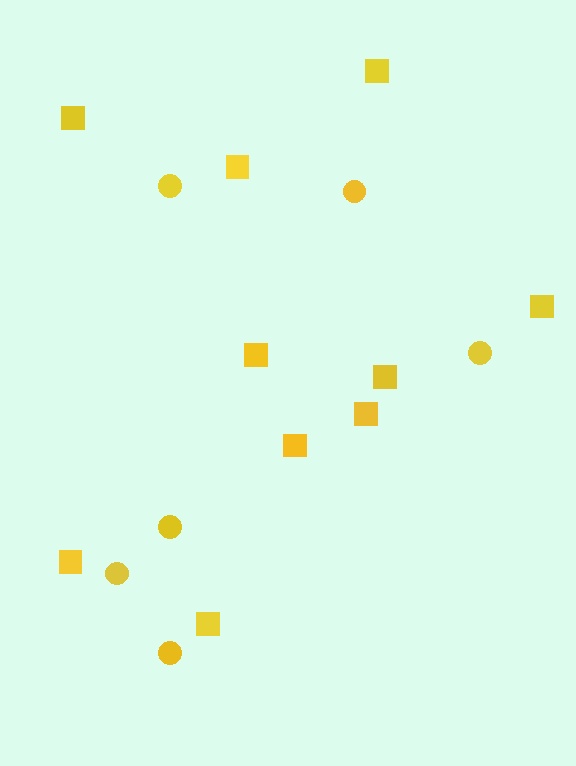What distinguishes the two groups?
There are 2 groups: one group of squares (10) and one group of circles (6).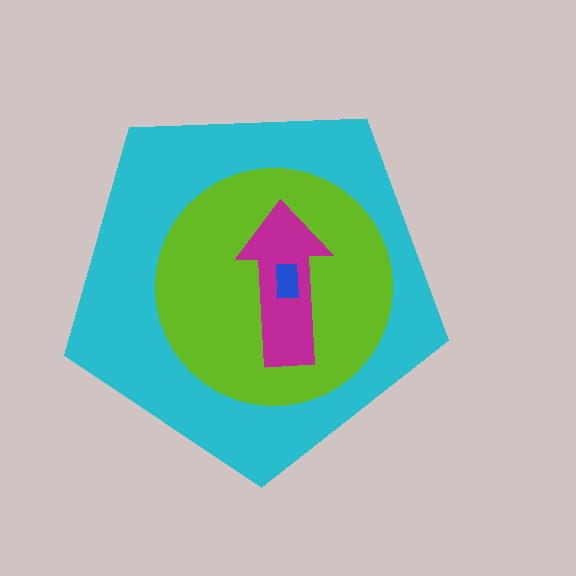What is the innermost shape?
The blue rectangle.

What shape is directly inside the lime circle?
The magenta arrow.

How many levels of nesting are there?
4.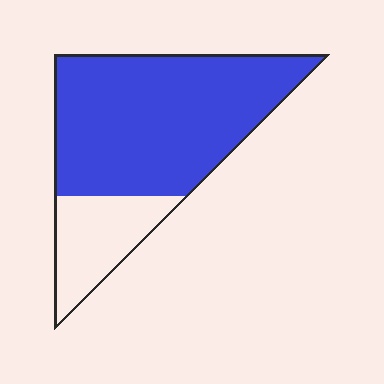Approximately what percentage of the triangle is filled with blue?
Approximately 75%.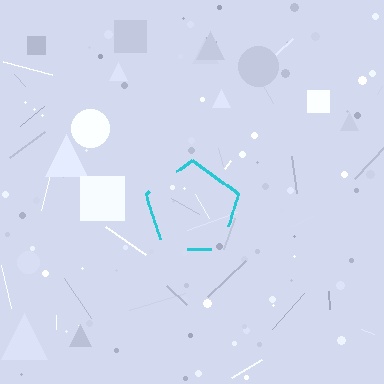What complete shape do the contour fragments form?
The contour fragments form a pentagon.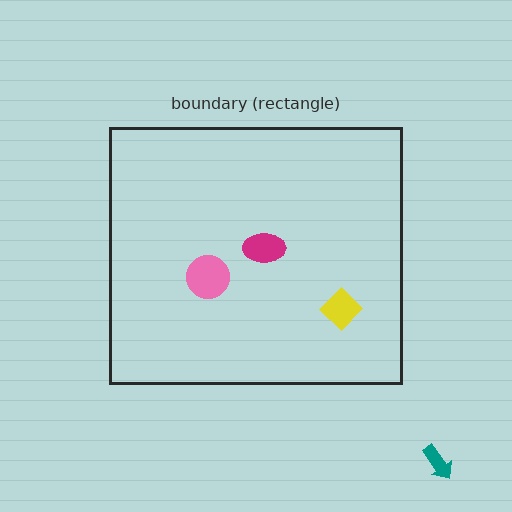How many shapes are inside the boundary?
3 inside, 1 outside.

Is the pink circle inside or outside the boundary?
Inside.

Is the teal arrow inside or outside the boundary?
Outside.